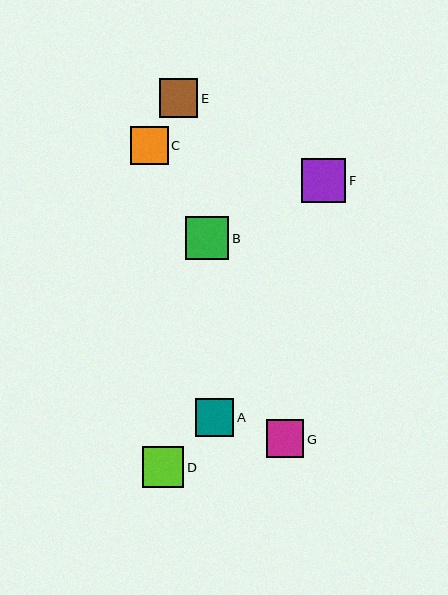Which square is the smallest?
Square G is the smallest with a size of approximately 37 pixels.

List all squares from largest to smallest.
From largest to smallest: F, B, D, E, A, C, G.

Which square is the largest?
Square F is the largest with a size of approximately 45 pixels.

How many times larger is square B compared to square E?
Square B is approximately 1.1 times the size of square E.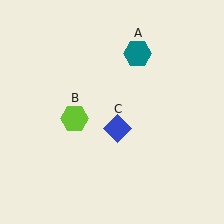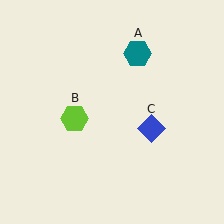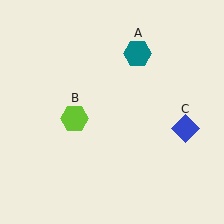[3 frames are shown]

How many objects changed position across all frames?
1 object changed position: blue diamond (object C).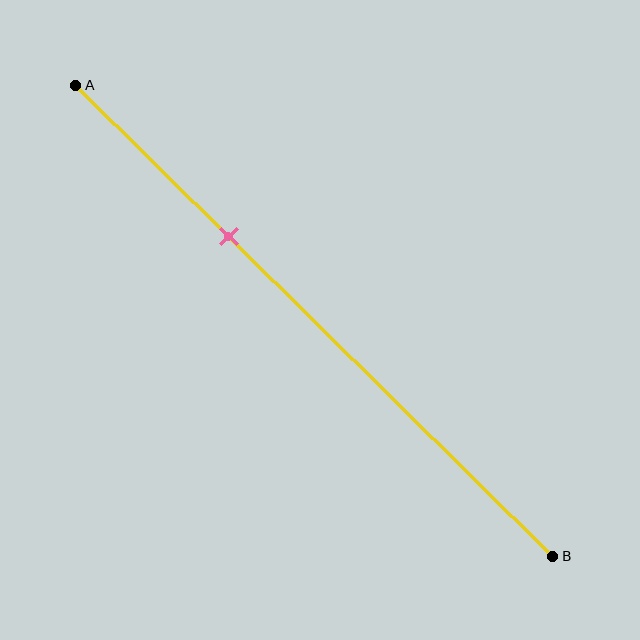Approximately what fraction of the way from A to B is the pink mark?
The pink mark is approximately 30% of the way from A to B.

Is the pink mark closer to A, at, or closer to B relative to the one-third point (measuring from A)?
The pink mark is approximately at the one-third point of segment AB.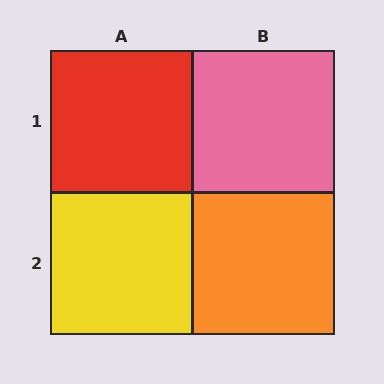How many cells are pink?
1 cell is pink.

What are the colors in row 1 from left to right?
Red, pink.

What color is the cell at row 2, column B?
Orange.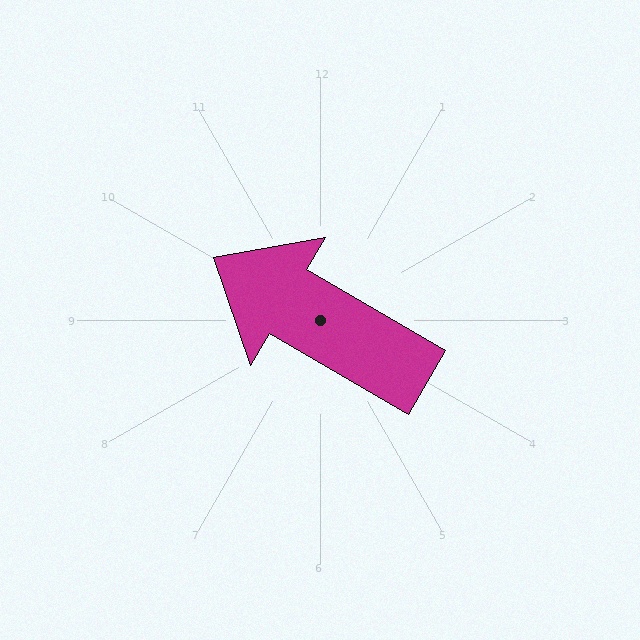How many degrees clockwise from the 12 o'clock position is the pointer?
Approximately 300 degrees.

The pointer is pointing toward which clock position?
Roughly 10 o'clock.